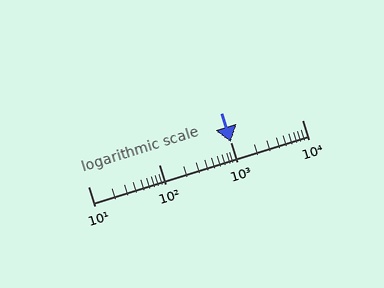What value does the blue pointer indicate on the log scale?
The pointer indicates approximately 1000.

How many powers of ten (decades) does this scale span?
The scale spans 3 decades, from 10 to 10000.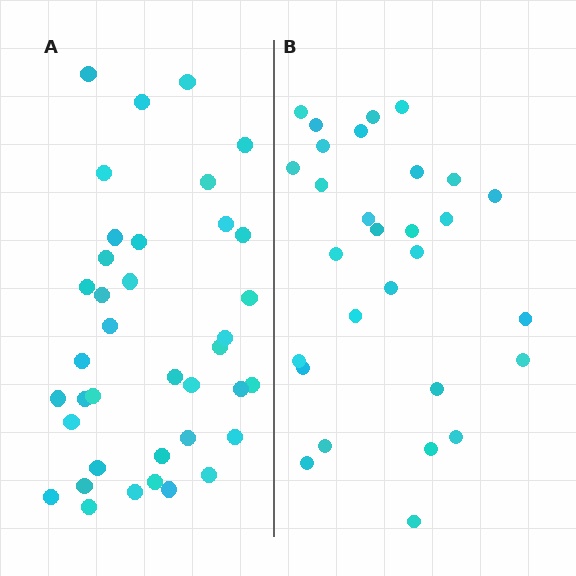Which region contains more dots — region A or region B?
Region A (the left region) has more dots.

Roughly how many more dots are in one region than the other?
Region A has roughly 8 or so more dots than region B.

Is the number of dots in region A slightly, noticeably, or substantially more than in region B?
Region A has noticeably more, but not dramatically so. The ratio is roughly 1.3 to 1.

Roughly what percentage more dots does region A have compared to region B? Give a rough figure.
About 30% more.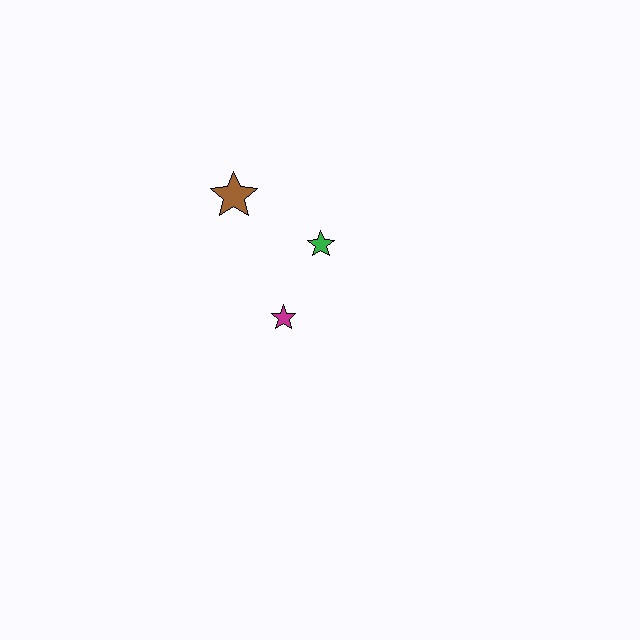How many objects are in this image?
There are 3 objects.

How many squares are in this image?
There are no squares.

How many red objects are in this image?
There are no red objects.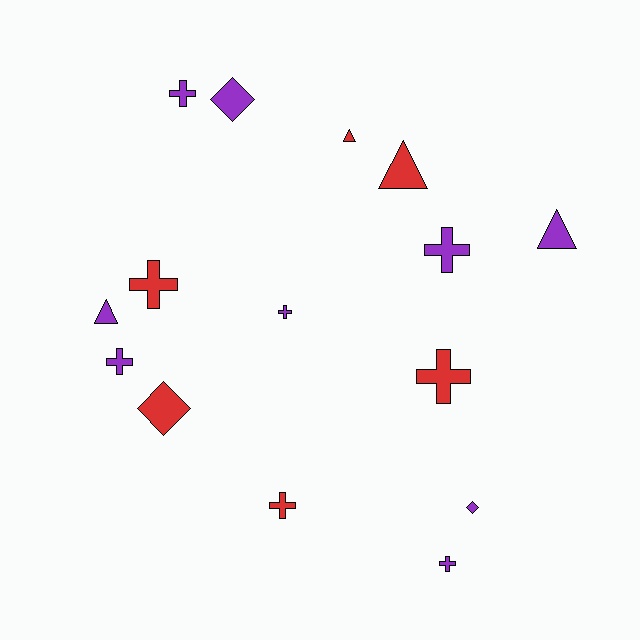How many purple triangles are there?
There are 2 purple triangles.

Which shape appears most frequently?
Cross, with 8 objects.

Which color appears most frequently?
Purple, with 9 objects.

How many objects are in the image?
There are 15 objects.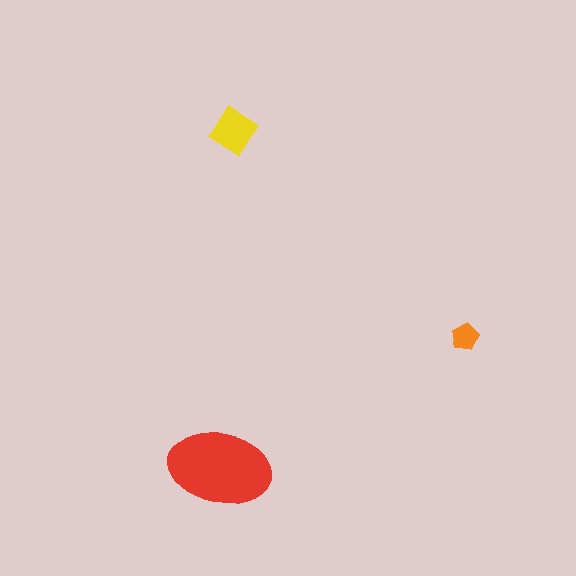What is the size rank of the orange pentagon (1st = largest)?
3rd.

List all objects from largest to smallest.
The red ellipse, the yellow diamond, the orange pentagon.